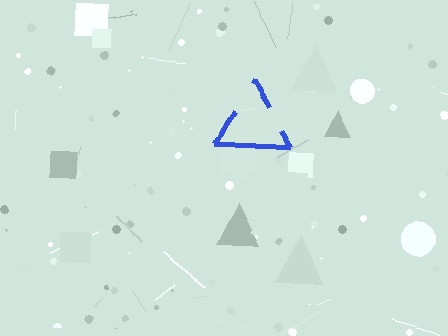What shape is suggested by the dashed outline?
The dashed outline suggests a triangle.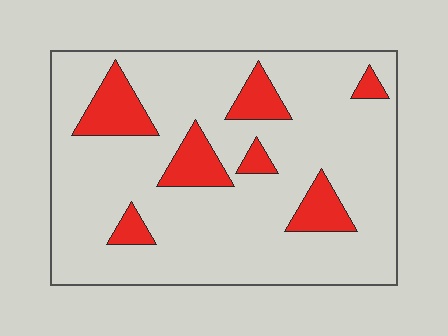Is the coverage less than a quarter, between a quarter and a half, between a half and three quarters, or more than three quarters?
Less than a quarter.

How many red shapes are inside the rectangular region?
7.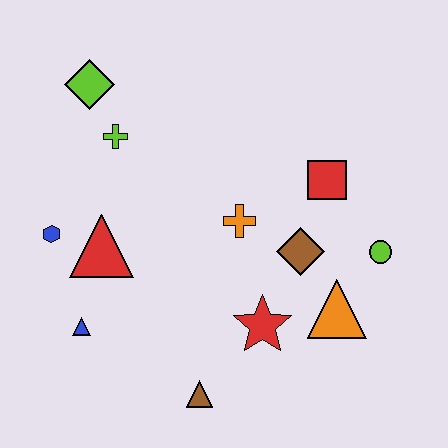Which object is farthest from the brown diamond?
The lime diamond is farthest from the brown diamond.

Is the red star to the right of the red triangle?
Yes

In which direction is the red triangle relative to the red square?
The red triangle is to the left of the red square.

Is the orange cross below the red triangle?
No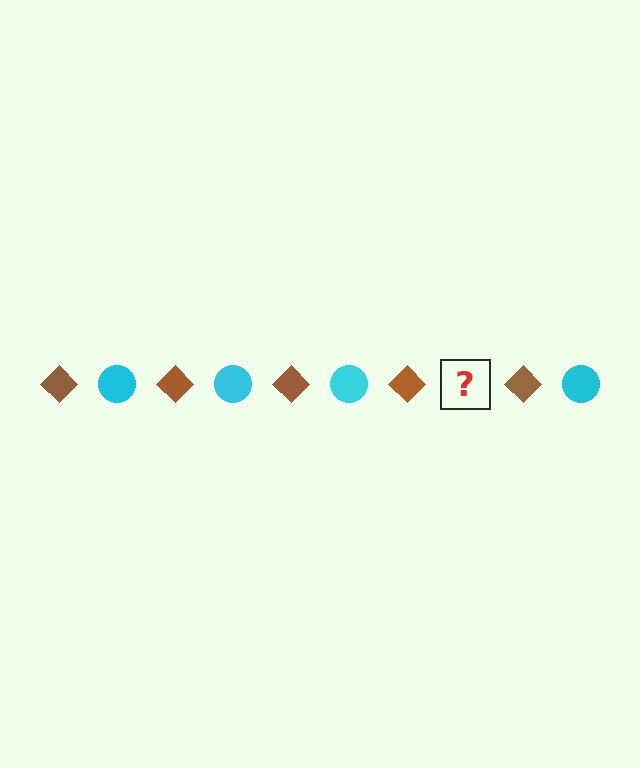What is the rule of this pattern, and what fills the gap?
The rule is that the pattern alternates between brown diamond and cyan circle. The gap should be filled with a cyan circle.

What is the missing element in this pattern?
The missing element is a cyan circle.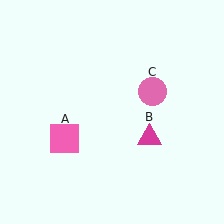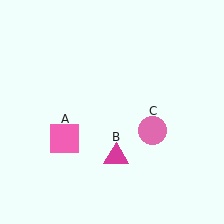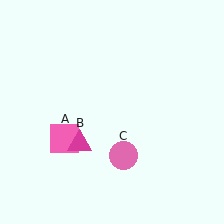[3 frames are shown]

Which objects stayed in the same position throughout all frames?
Pink square (object A) remained stationary.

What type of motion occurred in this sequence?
The magenta triangle (object B), pink circle (object C) rotated clockwise around the center of the scene.